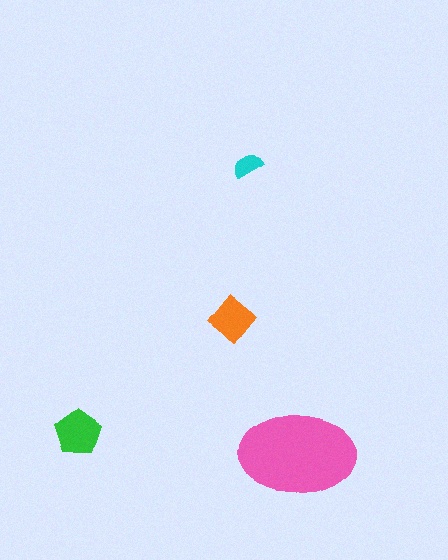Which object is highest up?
The cyan semicircle is topmost.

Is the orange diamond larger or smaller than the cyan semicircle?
Larger.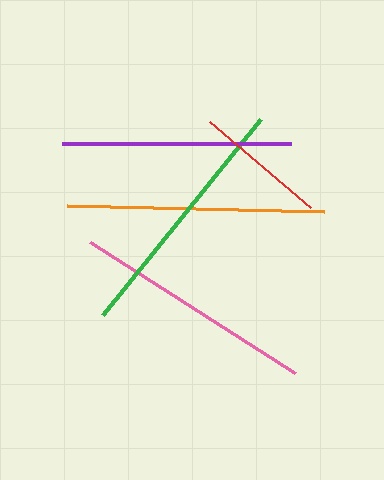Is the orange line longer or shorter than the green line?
The orange line is longer than the green line.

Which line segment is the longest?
The orange line is the longest at approximately 257 pixels.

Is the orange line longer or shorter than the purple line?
The orange line is longer than the purple line.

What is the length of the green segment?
The green segment is approximately 251 pixels long.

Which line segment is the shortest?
The red line is the shortest at approximately 132 pixels.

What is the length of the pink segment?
The pink segment is approximately 242 pixels long.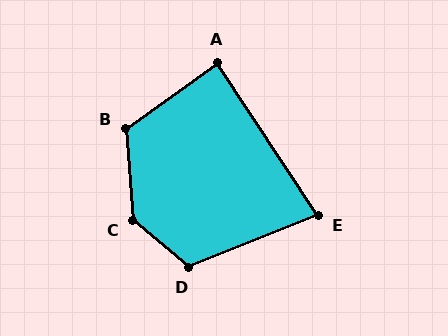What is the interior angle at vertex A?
Approximately 87 degrees (approximately right).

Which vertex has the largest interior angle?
C, at approximately 134 degrees.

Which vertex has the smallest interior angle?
E, at approximately 78 degrees.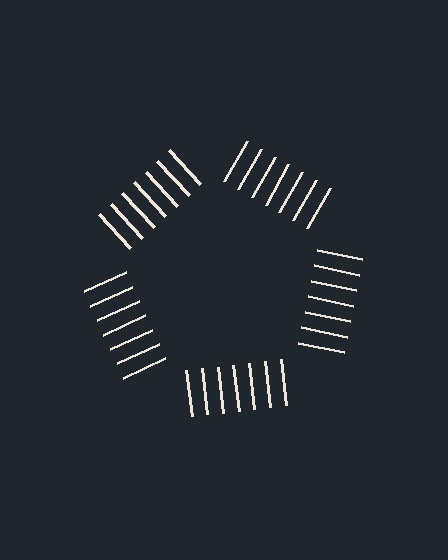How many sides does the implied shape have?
5 sides — the line-ends trace a pentagon.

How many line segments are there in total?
35 — 7 along each of the 5 edges.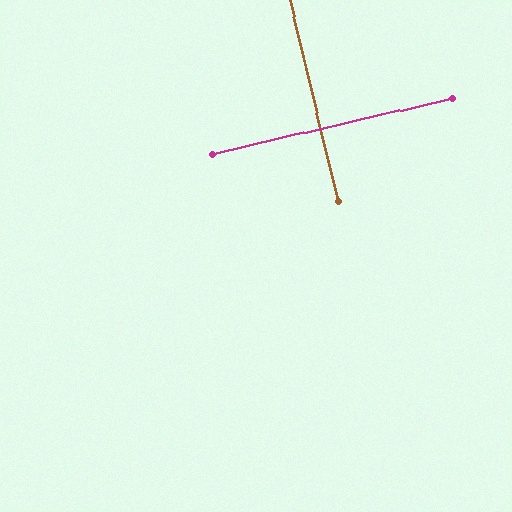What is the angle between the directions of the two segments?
Approximately 90 degrees.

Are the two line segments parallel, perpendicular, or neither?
Perpendicular — they meet at approximately 90°.